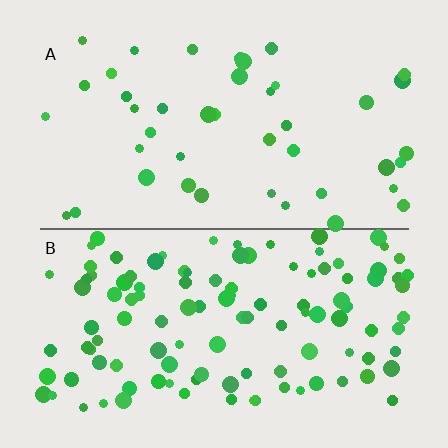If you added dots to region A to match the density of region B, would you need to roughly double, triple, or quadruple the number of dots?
Approximately triple.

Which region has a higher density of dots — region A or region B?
B (the bottom).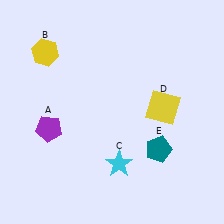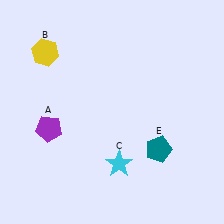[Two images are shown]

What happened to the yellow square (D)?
The yellow square (D) was removed in Image 2. It was in the top-right area of Image 1.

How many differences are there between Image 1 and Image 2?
There is 1 difference between the two images.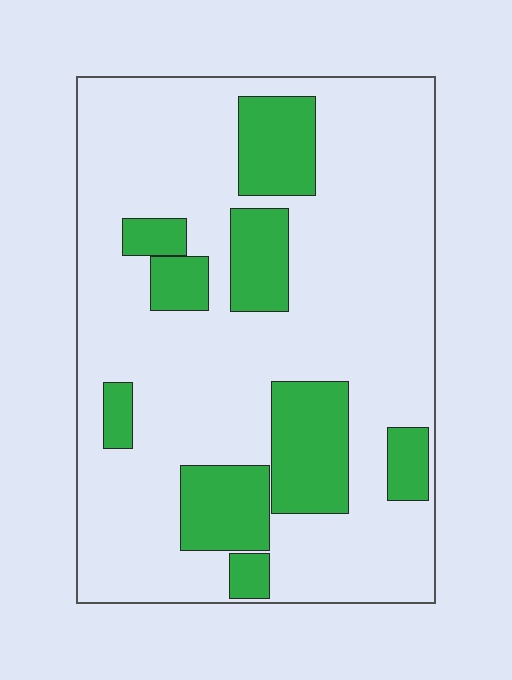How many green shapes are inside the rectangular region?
9.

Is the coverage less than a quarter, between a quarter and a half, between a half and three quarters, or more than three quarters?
Less than a quarter.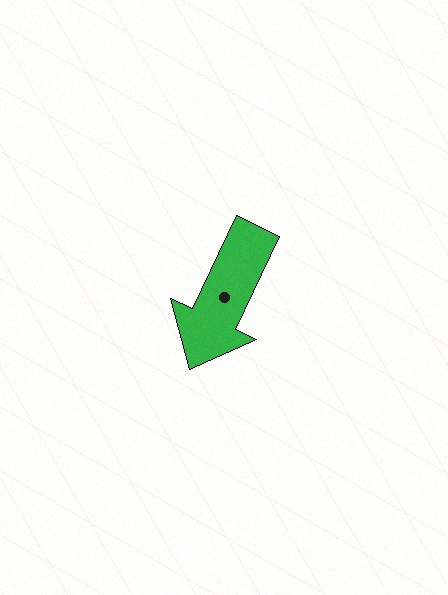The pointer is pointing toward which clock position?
Roughly 7 o'clock.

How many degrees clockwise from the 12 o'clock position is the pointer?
Approximately 205 degrees.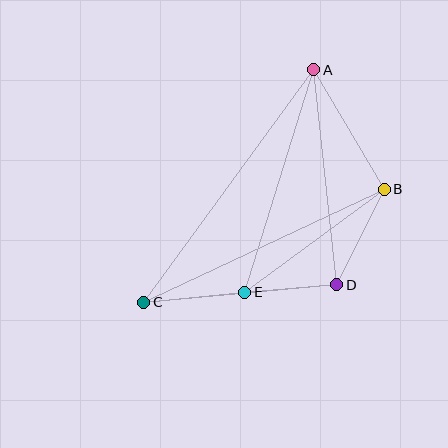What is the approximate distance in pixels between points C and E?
The distance between C and E is approximately 102 pixels.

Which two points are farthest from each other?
Points A and C are farthest from each other.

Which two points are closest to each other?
Points D and E are closest to each other.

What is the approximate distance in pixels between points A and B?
The distance between A and B is approximately 139 pixels.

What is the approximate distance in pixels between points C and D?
The distance between C and D is approximately 194 pixels.